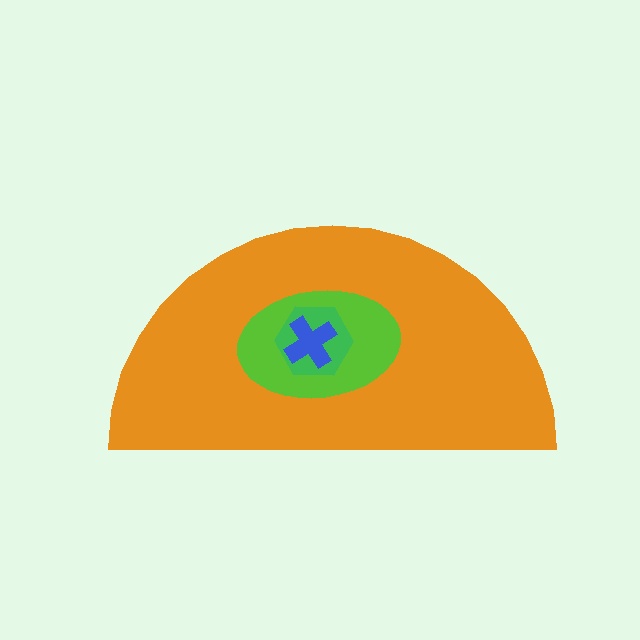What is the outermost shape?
The orange semicircle.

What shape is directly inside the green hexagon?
The blue cross.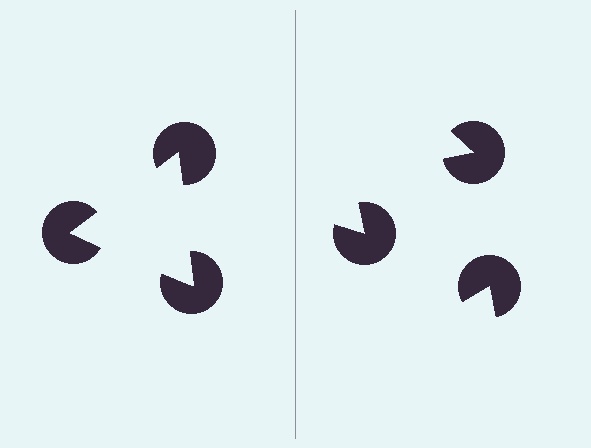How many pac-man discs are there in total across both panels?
6 — 3 on each side.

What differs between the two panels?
The pac-man discs are positioned identically on both sides; only the wedge orientations differ. On the left they align to a triangle; on the right they are misaligned.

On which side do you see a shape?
An illusory triangle appears on the left side. On the right side the wedge cuts are rotated, so no coherent shape forms.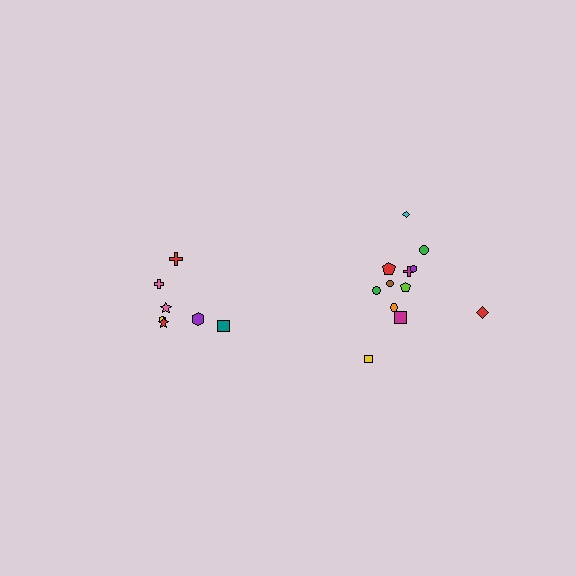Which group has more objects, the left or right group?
The right group.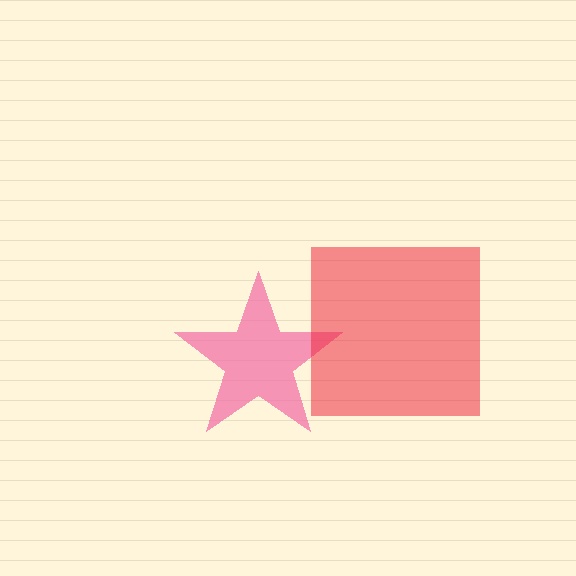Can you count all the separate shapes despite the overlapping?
Yes, there are 2 separate shapes.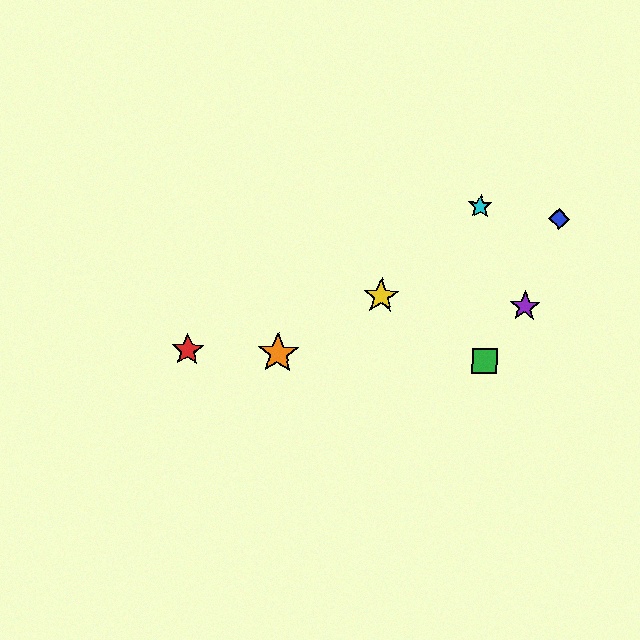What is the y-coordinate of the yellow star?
The yellow star is at y≈296.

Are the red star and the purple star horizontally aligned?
No, the red star is at y≈350 and the purple star is at y≈306.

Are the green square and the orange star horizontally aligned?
Yes, both are at y≈361.